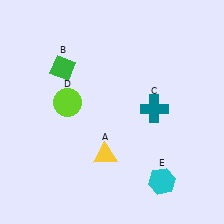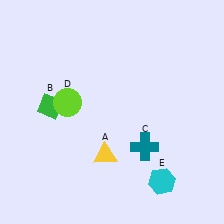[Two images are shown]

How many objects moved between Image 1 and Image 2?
2 objects moved between the two images.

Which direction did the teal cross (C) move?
The teal cross (C) moved down.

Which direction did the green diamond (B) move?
The green diamond (B) moved down.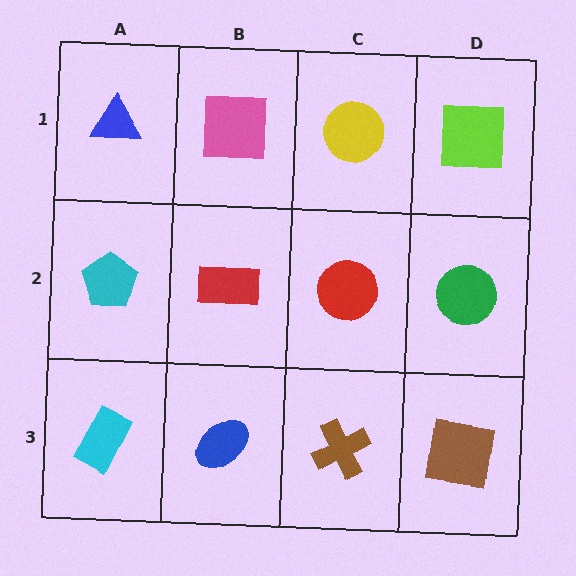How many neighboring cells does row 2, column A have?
3.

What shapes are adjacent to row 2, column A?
A blue triangle (row 1, column A), a cyan rectangle (row 3, column A), a red rectangle (row 2, column B).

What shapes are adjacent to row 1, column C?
A red circle (row 2, column C), a pink square (row 1, column B), a lime square (row 1, column D).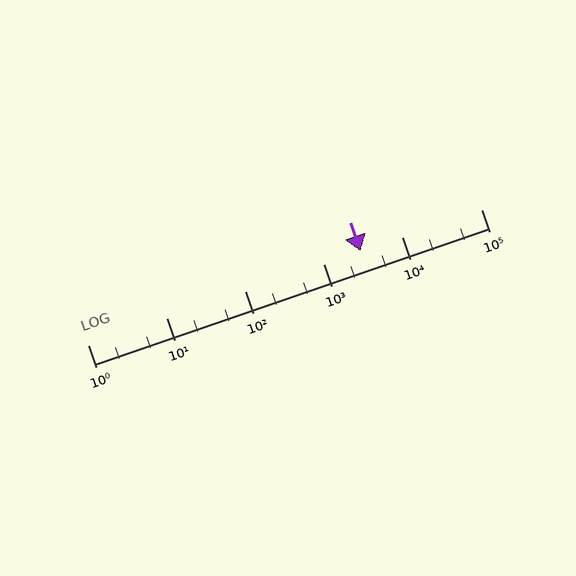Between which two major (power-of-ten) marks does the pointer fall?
The pointer is between 1000 and 10000.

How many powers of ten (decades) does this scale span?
The scale spans 5 decades, from 1 to 100000.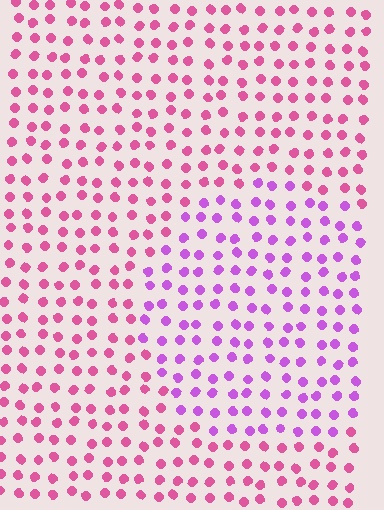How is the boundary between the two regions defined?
The boundary is defined purely by a slight shift in hue (about 39 degrees). Spacing, size, and orientation are identical on both sides.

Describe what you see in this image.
The image is filled with small pink elements in a uniform arrangement. A circle-shaped region is visible where the elements are tinted to a slightly different hue, forming a subtle color boundary.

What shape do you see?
I see a circle.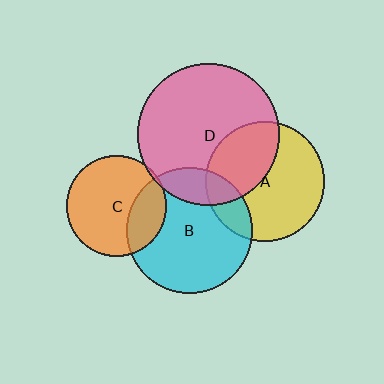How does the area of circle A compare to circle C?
Approximately 1.4 times.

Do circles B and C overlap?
Yes.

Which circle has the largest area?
Circle D (pink).